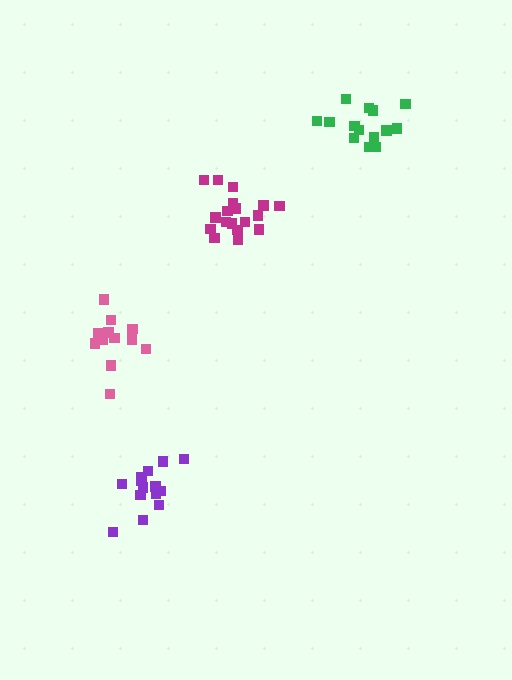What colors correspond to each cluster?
The clusters are colored: magenta, pink, green, purple.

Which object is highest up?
The green cluster is topmost.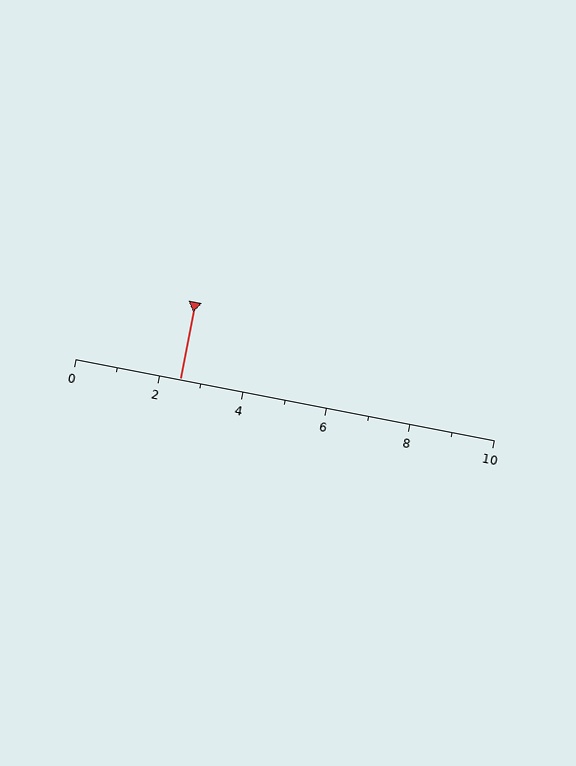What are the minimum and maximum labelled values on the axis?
The axis runs from 0 to 10.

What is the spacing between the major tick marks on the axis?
The major ticks are spaced 2 apart.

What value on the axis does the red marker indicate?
The marker indicates approximately 2.5.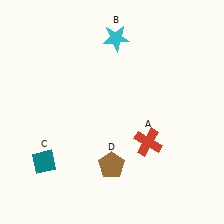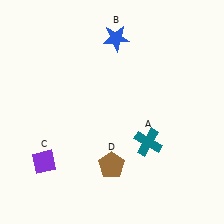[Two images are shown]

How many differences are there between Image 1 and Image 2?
There are 3 differences between the two images.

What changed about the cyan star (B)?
In Image 1, B is cyan. In Image 2, it changed to blue.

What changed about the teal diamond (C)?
In Image 1, C is teal. In Image 2, it changed to purple.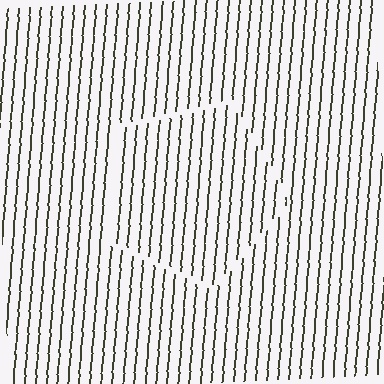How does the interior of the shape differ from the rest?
The interior of the shape contains the same grating, shifted by half a period — the contour is defined by the phase discontinuity where line-ends from the inner and outer gratings abut.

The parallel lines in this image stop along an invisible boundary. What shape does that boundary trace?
An illusory pentagon. The interior of the shape contains the same grating, shifted by half a period — the contour is defined by the phase discontinuity where line-ends from the inner and outer gratings abut.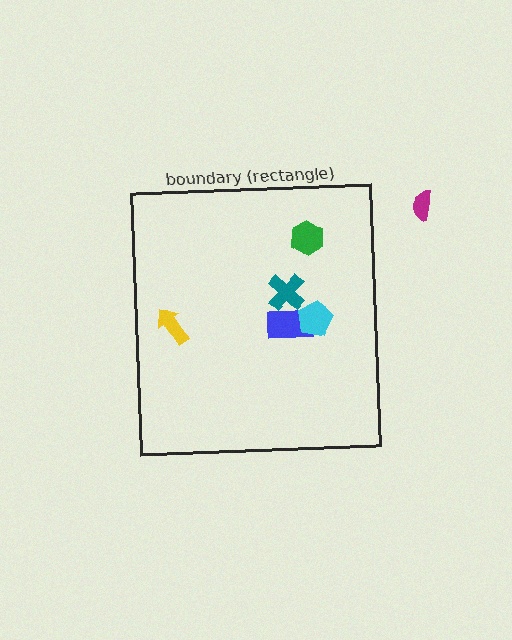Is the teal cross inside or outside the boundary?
Inside.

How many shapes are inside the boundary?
5 inside, 1 outside.